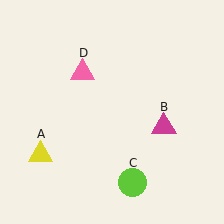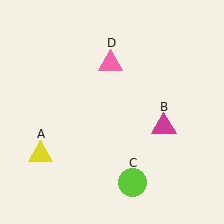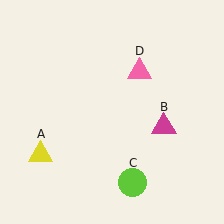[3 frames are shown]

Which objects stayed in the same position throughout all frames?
Yellow triangle (object A) and magenta triangle (object B) and lime circle (object C) remained stationary.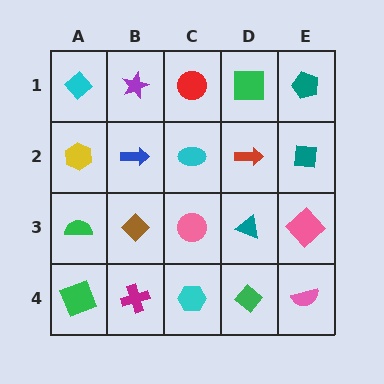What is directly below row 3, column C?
A cyan hexagon.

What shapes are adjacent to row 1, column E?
A teal square (row 2, column E), a green square (row 1, column D).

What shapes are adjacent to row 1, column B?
A blue arrow (row 2, column B), a cyan diamond (row 1, column A), a red circle (row 1, column C).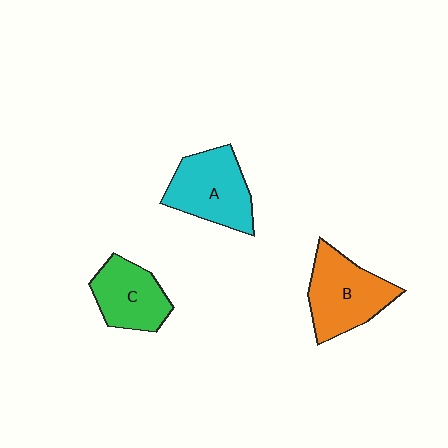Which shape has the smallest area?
Shape C (green).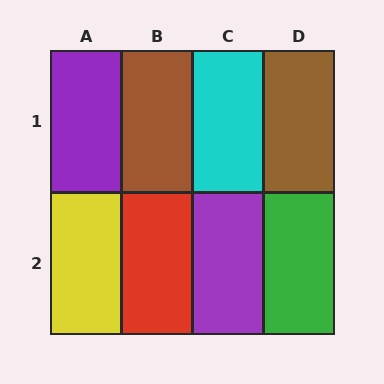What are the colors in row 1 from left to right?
Purple, brown, cyan, brown.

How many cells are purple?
2 cells are purple.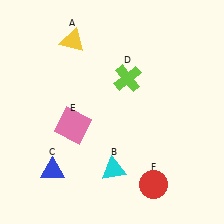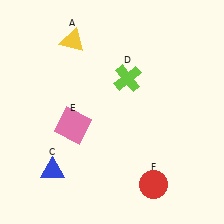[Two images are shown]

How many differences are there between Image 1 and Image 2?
There is 1 difference between the two images.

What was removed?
The cyan triangle (B) was removed in Image 2.